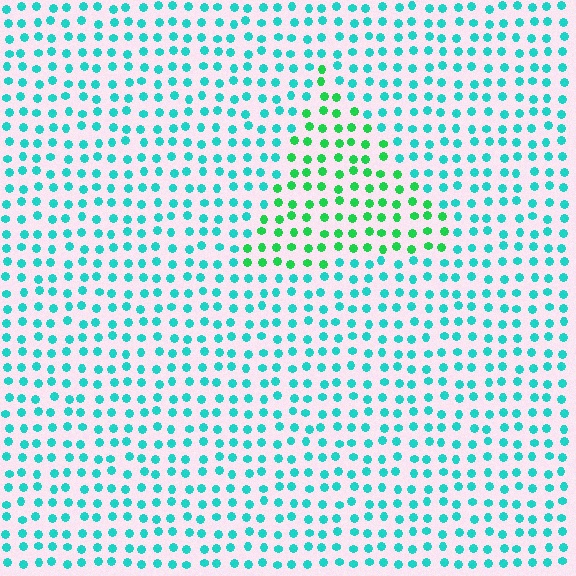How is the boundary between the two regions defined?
The boundary is defined purely by a slight shift in hue (about 41 degrees). Spacing, size, and orientation are identical on both sides.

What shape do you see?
I see a triangle.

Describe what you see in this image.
The image is filled with small cyan elements in a uniform arrangement. A triangle-shaped region is visible where the elements are tinted to a slightly different hue, forming a subtle color boundary.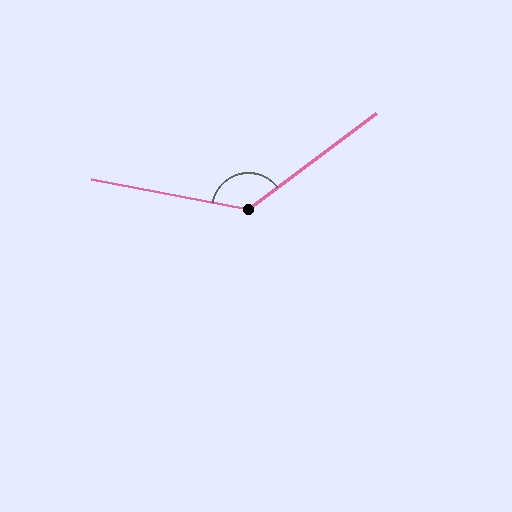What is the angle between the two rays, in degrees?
Approximately 132 degrees.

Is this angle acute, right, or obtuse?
It is obtuse.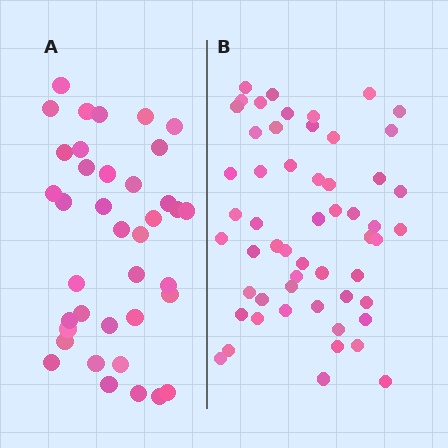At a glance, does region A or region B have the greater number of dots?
Region B (the right region) has more dots.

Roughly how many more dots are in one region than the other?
Region B has approximately 15 more dots than region A.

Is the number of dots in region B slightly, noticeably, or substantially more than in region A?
Region B has noticeably more, but not dramatically so. The ratio is roughly 1.4 to 1.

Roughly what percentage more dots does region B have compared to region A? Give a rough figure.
About 45% more.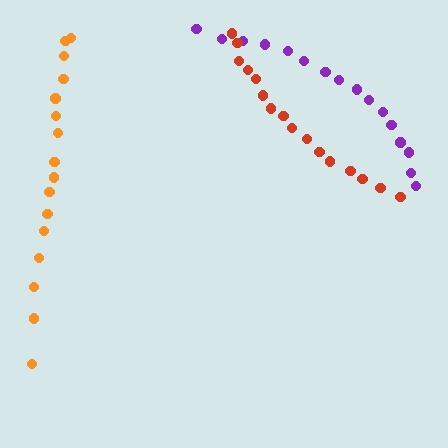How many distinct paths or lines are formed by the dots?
There are 3 distinct paths.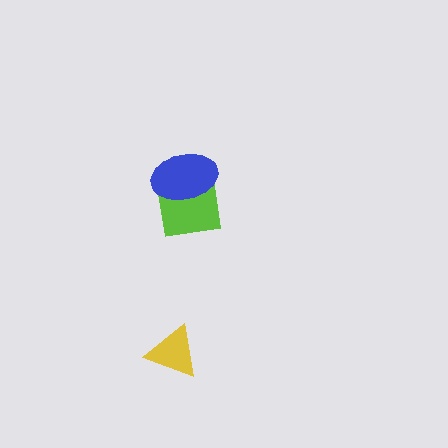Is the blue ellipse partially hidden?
No, no other shape covers it.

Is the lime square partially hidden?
Yes, it is partially covered by another shape.